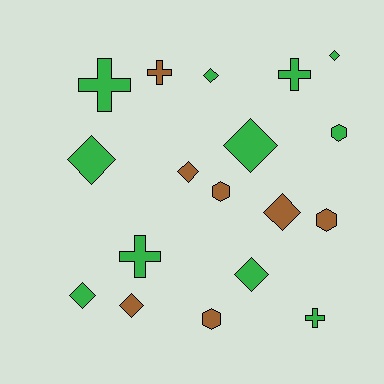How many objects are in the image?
There are 18 objects.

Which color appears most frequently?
Green, with 11 objects.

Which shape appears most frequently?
Diamond, with 9 objects.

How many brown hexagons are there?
There are 3 brown hexagons.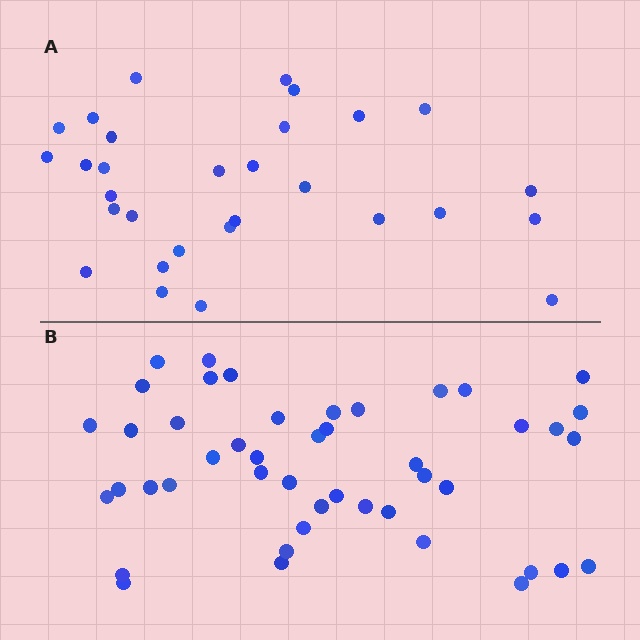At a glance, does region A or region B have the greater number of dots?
Region B (the bottom region) has more dots.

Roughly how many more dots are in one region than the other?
Region B has approximately 15 more dots than region A.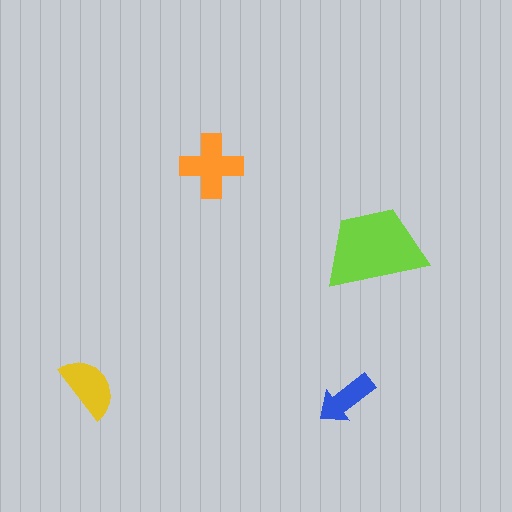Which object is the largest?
The lime trapezoid.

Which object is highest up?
The orange cross is topmost.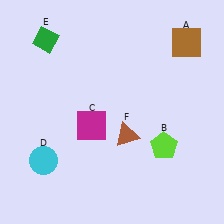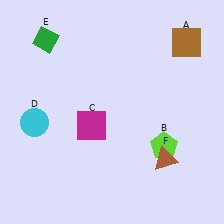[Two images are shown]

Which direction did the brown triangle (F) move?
The brown triangle (F) moved right.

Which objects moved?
The objects that moved are: the cyan circle (D), the brown triangle (F).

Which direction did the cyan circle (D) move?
The cyan circle (D) moved up.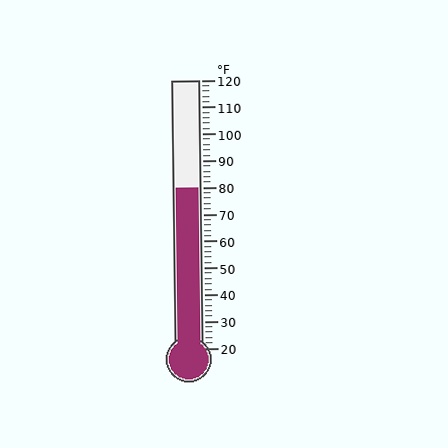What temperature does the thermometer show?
The thermometer shows approximately 80°F.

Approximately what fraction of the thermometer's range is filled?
The thermometer is filled to approximately 60% of its range.